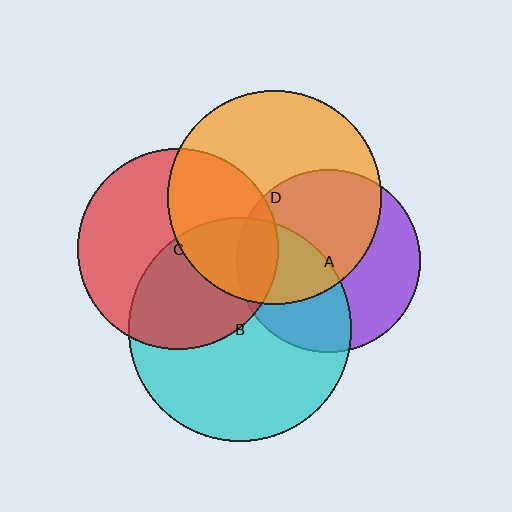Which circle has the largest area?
Circle B (cyan).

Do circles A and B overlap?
Yes.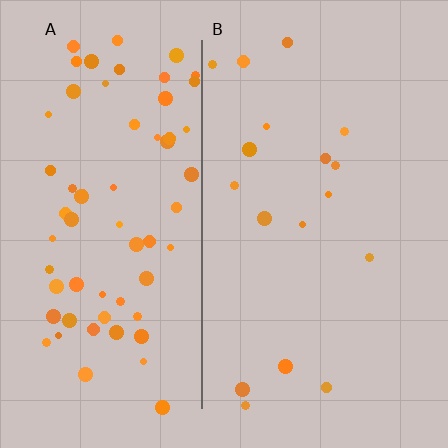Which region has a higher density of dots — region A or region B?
A (the left).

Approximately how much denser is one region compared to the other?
Approximately 3.8× — region A over region B.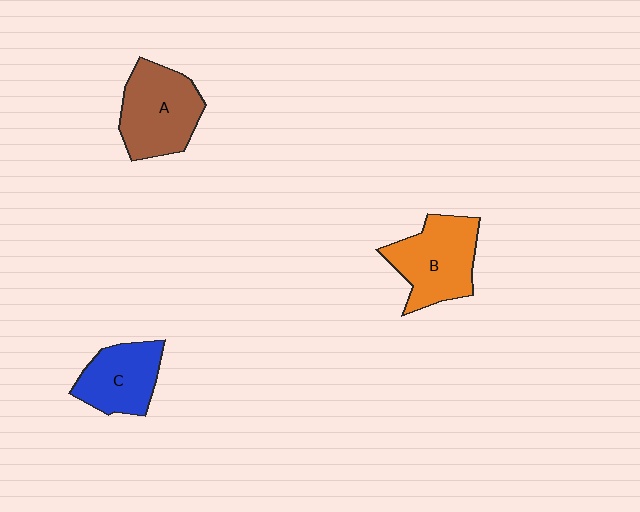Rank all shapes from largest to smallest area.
From largest to smallest: A (brown), B (orange), C (blue).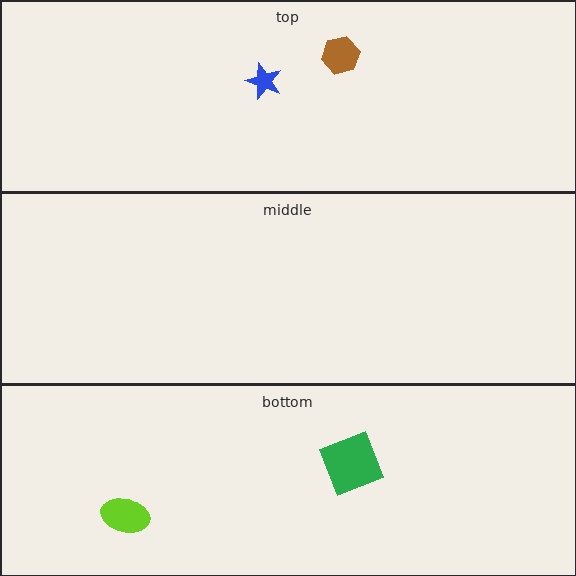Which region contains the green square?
The bottom region.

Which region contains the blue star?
The top region.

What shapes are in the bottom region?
The green square, the lime ellipse.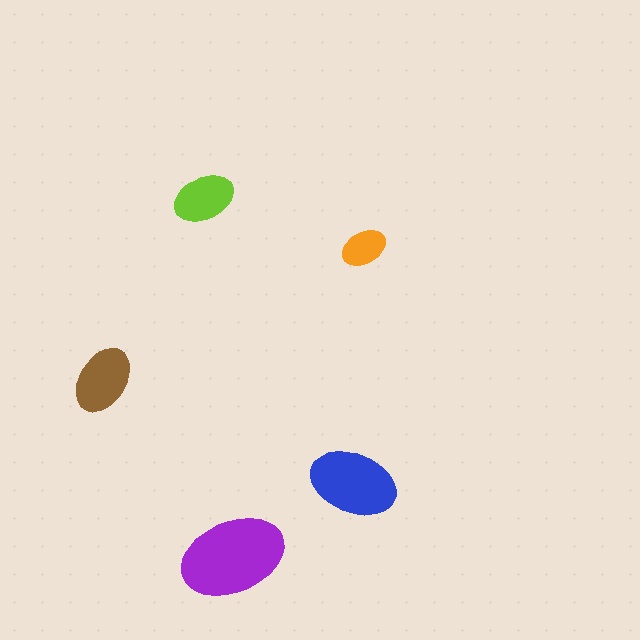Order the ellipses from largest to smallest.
the purple one, the blue one, the brown one, the lime one, the orange one.